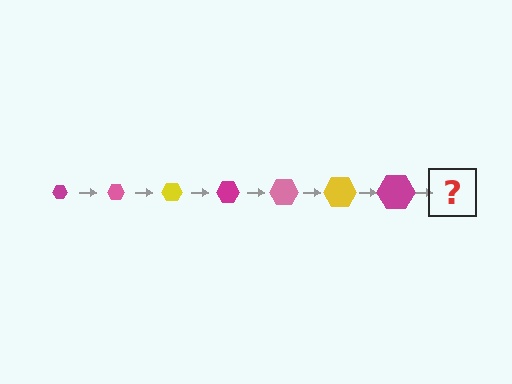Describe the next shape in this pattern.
It should be a pink hexagon, larger than the previous one.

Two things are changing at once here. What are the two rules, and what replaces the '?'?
The two rules are that the hexagon grows larger each step and the color cycles through magenta, pink, and yellow. The '?' should be a pink hexagon, larger than the previous one.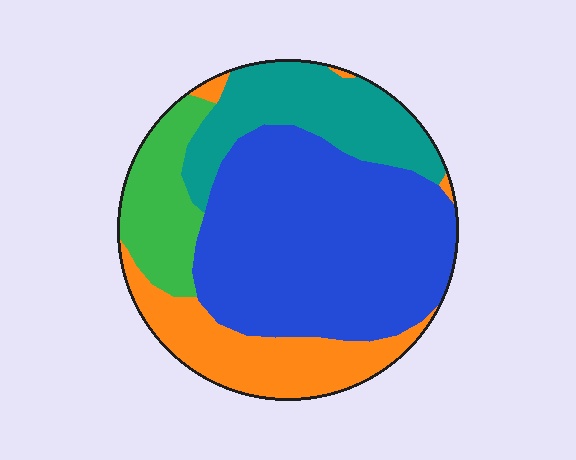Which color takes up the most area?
Blue, at roughly 50%.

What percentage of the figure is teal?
Teal takes up less than a quarter of the figure.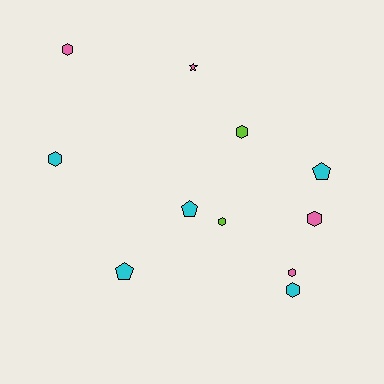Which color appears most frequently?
Cyan, with 5 objects.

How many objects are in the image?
There are 11 objects.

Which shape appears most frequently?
Hexagon, with 7 objects.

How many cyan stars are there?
There are no cyan stars.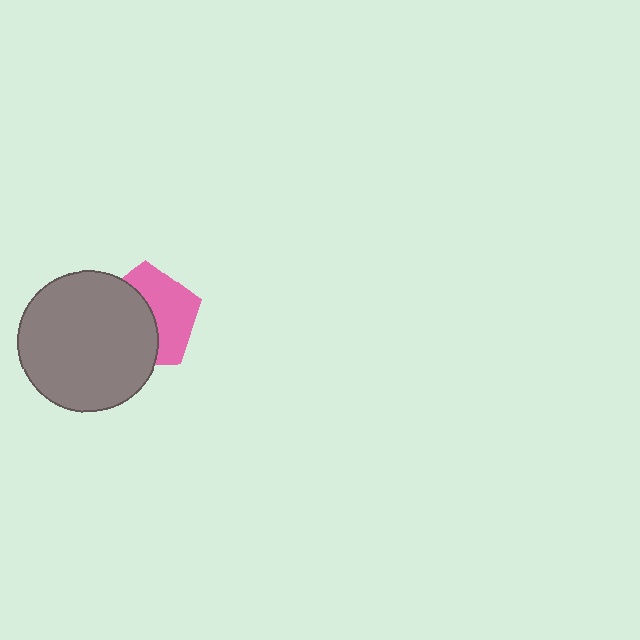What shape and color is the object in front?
The object in front is a gray circle.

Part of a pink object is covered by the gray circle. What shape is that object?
It is a pentagon.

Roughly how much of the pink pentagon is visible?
About half of it is visible (roughly 48%).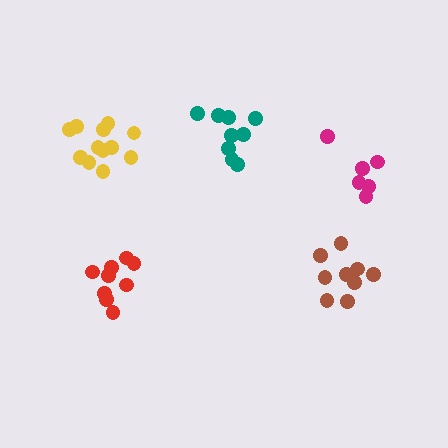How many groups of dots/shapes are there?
There are 5 groups.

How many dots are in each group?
Group 1: 6 dots, Group 2: 9 dots, Group 3: 12 dots, Group 4: 9 dots, Group 5: 9 dots (45 total).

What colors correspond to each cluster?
The clusters are colored: magenta, brown, yellow, teal, red.